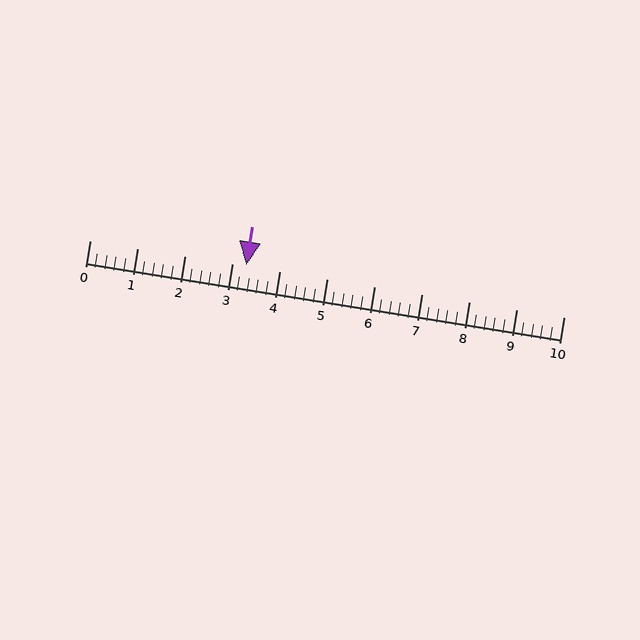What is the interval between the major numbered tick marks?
The major tick marks are spaced 1 units apart.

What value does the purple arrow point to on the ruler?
The purple arrow points to approximately 3.3.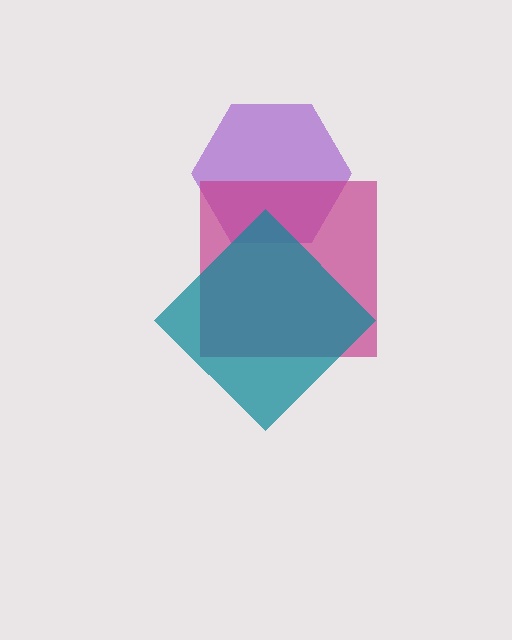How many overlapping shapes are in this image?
There are 3 overlapping shapes in the image.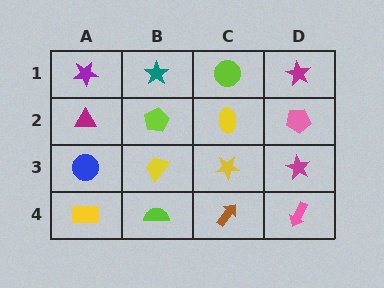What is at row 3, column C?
A yellow star.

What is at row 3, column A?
A blue circle.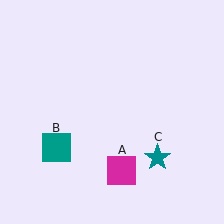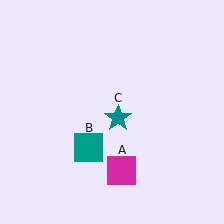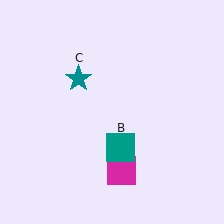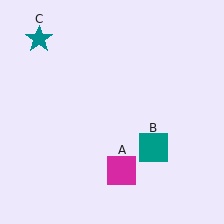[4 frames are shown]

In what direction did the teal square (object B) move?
The teal square (object B) moved right.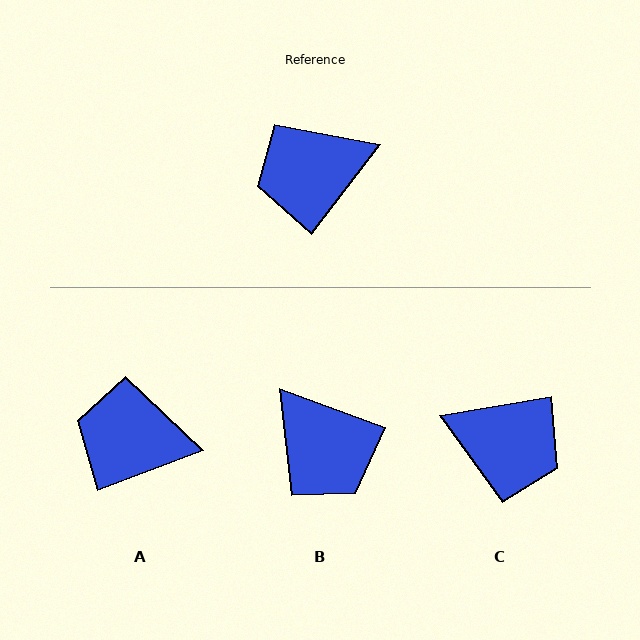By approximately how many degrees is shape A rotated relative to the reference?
Approximately 33 degrees clockwise.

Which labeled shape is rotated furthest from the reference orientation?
C, about 137 degrees away.